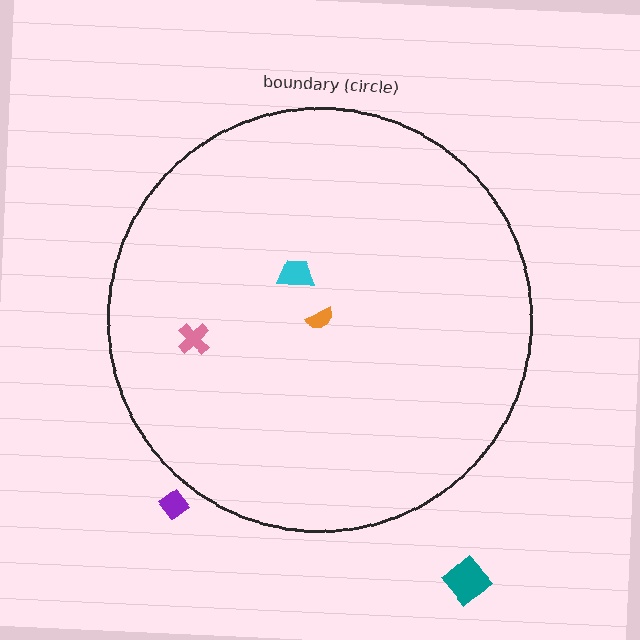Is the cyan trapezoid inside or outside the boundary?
Inside.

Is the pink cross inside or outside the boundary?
Inside.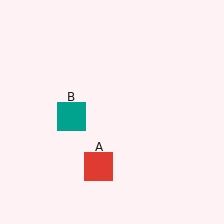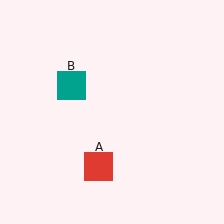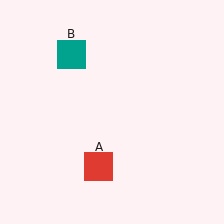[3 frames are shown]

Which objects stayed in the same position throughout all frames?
Red square (object A) remained stationary.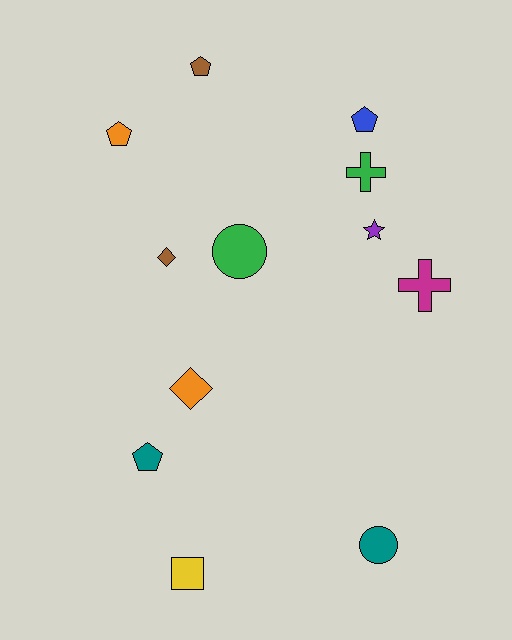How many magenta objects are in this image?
There is 1 magenta object.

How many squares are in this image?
There is 1 square.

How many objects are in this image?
There are 12 objects.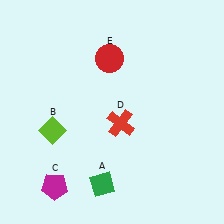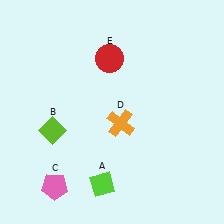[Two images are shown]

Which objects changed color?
A changed from green to lime. C changed from magenta to pink. D changed from red to orange.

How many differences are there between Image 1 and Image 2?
There are 3 differences between the two images.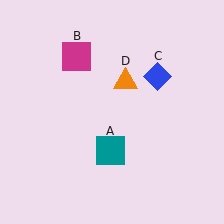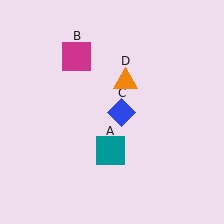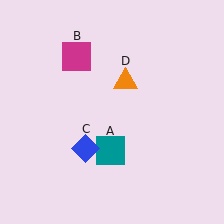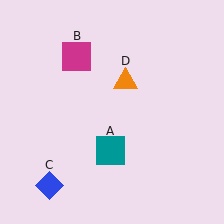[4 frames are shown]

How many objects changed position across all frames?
1 object changed position: blue diamond (object C).